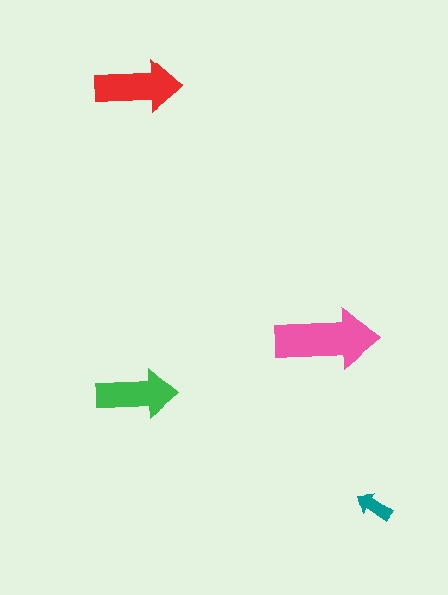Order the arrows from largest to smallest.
the pink one, the red one, the green one, the teal one.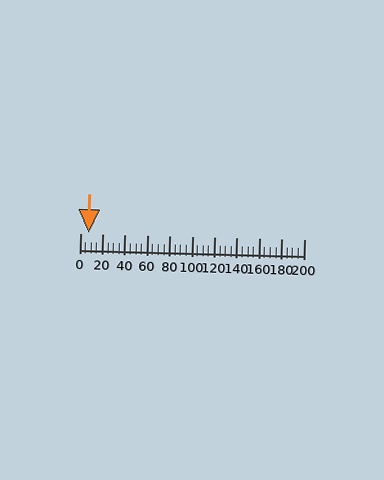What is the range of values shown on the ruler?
The ruler shows values from 0 to 200.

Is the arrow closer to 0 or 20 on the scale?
The arrow is closer to 0.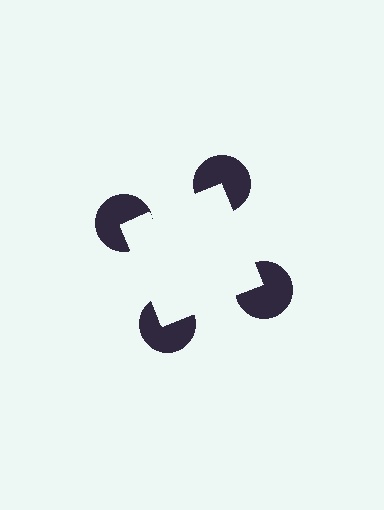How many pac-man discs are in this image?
There are 4 — one at each vertex of the illusory square.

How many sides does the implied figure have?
4 sides.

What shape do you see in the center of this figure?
An illusory square — its edges are inferred from the aligned wedge cuts in the pac-man discs, not physically drawn.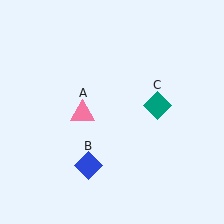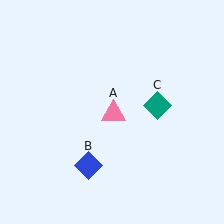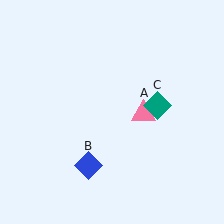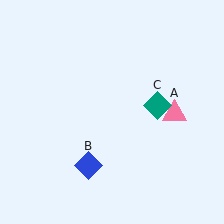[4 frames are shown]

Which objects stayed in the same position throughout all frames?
Blue diamond (object B) and teal diamond (object C) remained stationary.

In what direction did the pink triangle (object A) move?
The pink triangle (object A) moved right.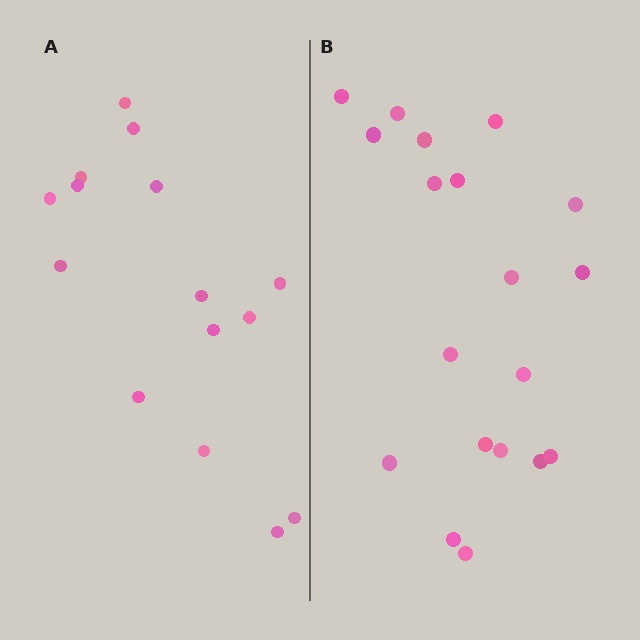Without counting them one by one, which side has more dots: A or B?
Region B (the right region) has more dots.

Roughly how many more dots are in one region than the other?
Region B has about 4 more dots than region A.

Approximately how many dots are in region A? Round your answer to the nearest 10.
About 20 dots. (The exact count is 15, which rounds to 20.)